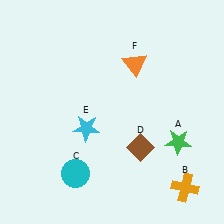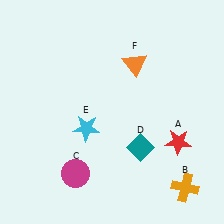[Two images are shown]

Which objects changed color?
A changed from green to red. C changed from cyan to magenta. D changed from brown to teal.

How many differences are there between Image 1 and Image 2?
There are 3 differences between the two images.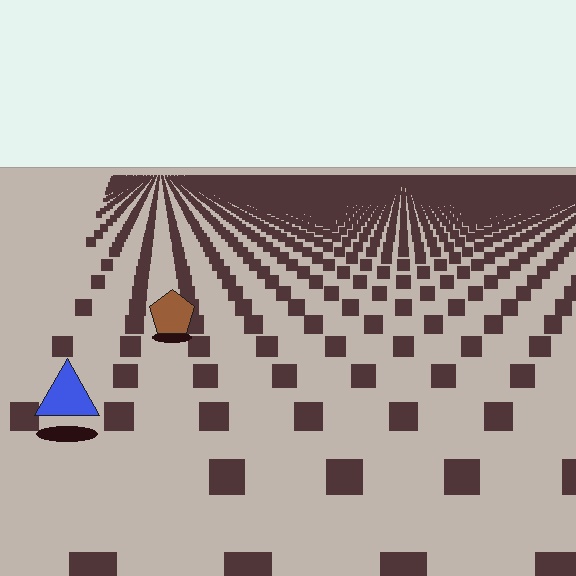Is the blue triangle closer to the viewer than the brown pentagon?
Yes. The blue triangle is closer — you can tell from the texture gradient: the ground texture is coarser near it.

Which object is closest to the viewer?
The blue triangle is closest. The texture marks near it are larger and more spread out.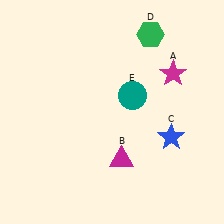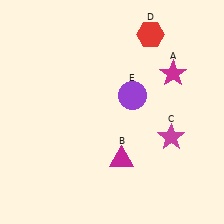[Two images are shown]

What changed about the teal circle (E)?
In Image 1, E is teal. In Image 2, it changed to purple.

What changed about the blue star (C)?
In Image 1, C is blue. In Image 2, it changed to magenta.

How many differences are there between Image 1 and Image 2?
There are 3 differences between the two images.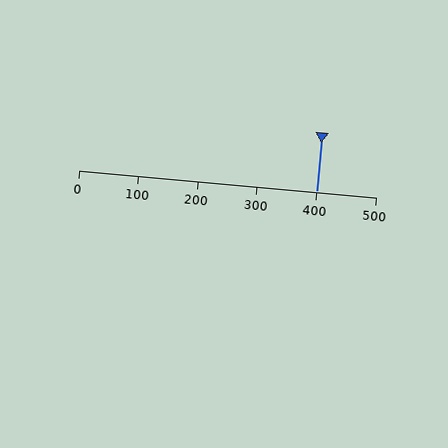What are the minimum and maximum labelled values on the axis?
The axis runs from 0 to 500.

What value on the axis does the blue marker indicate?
The marker indicates approximately 400.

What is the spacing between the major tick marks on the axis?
The major ticks are spaced 100 apart.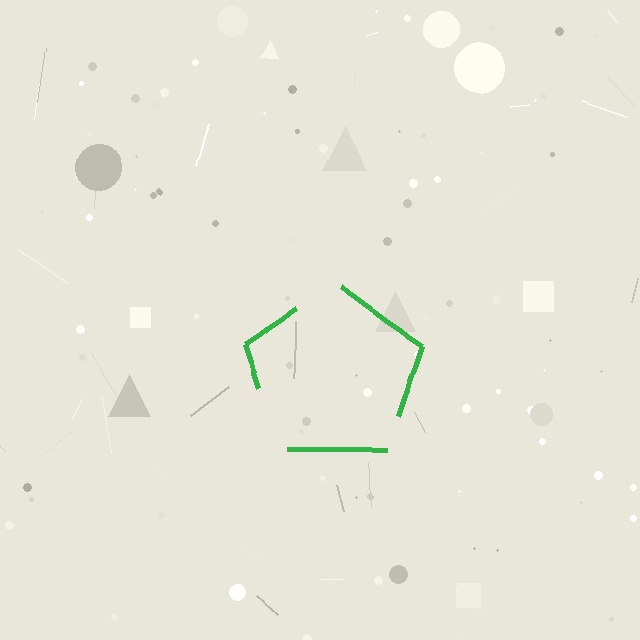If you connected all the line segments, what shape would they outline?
They would outline a pentagon.